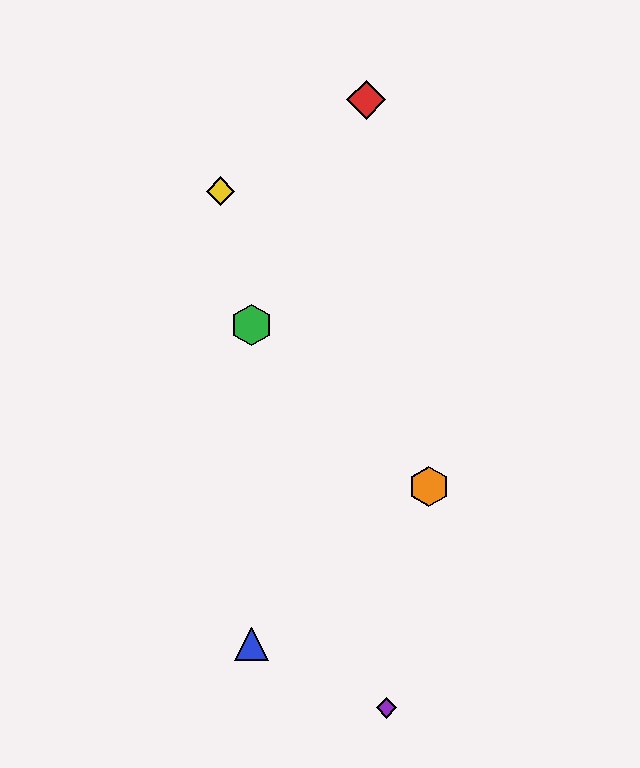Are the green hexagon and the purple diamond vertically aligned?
No, the green hexagon is at x≈251 and the purple diamond is at x≈387.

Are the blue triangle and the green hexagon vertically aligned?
Yes, both are at x≈251.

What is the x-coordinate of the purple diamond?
The purple diamond is at x≈387.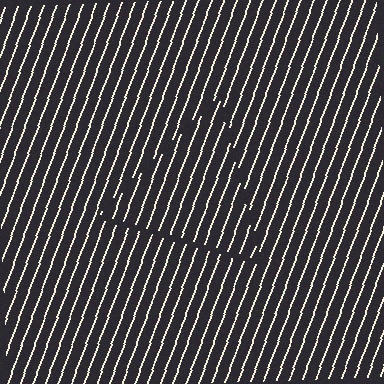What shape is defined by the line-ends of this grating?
An illusory triangle. The interior of the shape contains the same grating, shifted by half a period — the contour is defined by the phase discontinuity where line-ends from the inner and outer gratings abut.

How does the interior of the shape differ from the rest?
The interior of the shape contains the same grating, shifted by half a period — the contour is defined by the phase discontinuity where line-ends from the inner and outer gratings abut.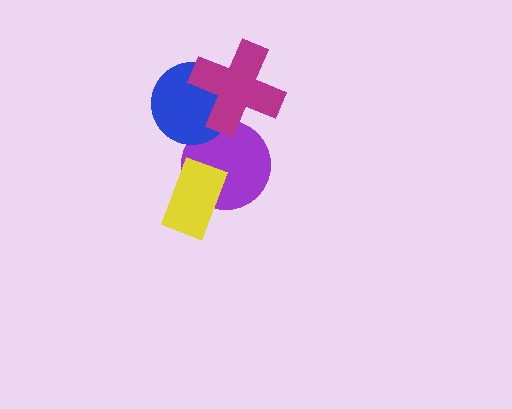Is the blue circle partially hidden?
Yes, it is partially covered by another shape.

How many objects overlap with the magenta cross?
2 objects overlap with the magenta cross.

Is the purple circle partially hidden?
Yes, it is partially covered by another shape.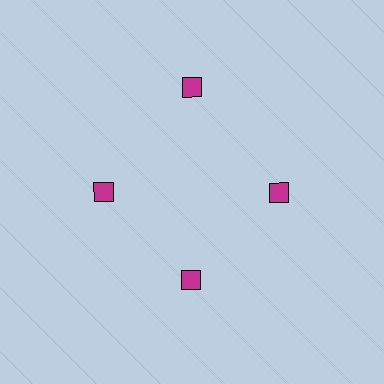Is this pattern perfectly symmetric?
No. The 4 magenta squares are arranged in a ring, but one element near the 12 o'clock position is pushed outward from the center, breaking the 4-fold rotational symmetry.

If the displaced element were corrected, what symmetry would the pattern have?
It would have 4-fold rotational symmetry — the pattern would map onto itself every 90 degrees.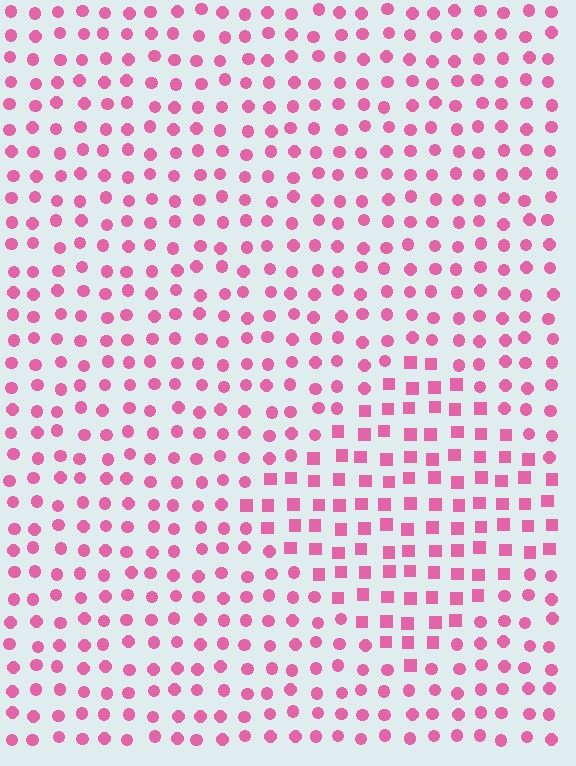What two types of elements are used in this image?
The image uses squares inside the diamond region and circles outside it.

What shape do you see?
I see a diamond.